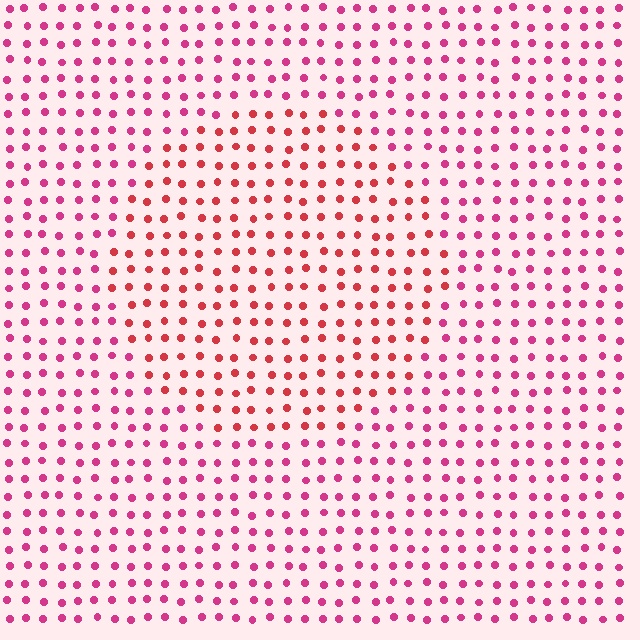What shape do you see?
I see a circle.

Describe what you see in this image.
The image is filled with small magenta elements in a uniform arrangement. A circle-shaped region is visible where the elements are tinted to a slightly different hue, forming a subtle color boundary.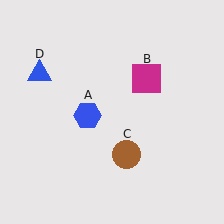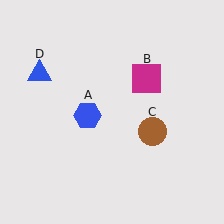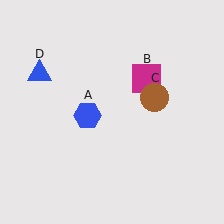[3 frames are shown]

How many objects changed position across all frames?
1 object changed position: brown circle (object C).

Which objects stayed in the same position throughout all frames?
Blue hexagon (object A) and magenta square (object B) and blue triangle (object D) remained stationary.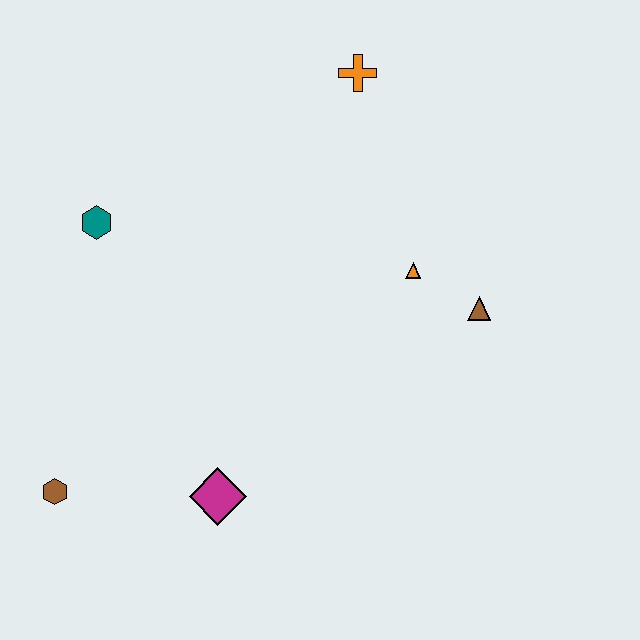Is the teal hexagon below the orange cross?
Yes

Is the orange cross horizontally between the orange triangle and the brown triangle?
No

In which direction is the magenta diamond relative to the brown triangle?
The magenta diamond is to the left of the brown triangle.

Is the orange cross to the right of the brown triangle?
No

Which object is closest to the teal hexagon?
The brown hexagon is closest to the teal hexagon.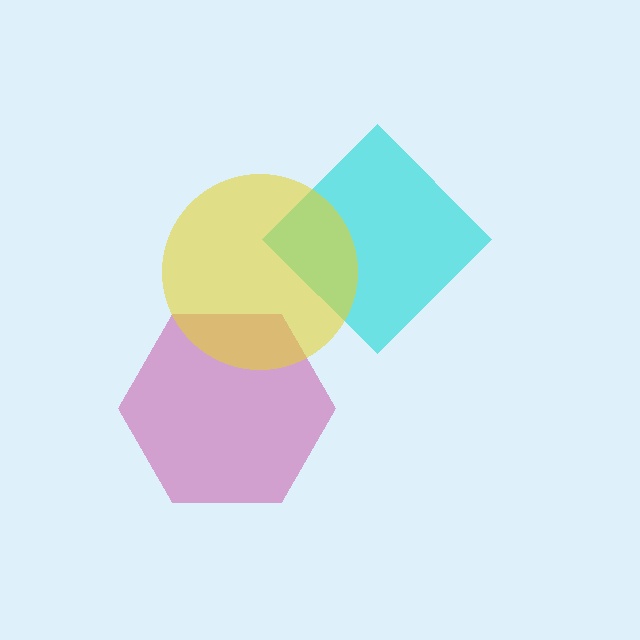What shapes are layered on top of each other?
The layered shapes are: a cyan diamond, a magenta hexagon, a yellow circle.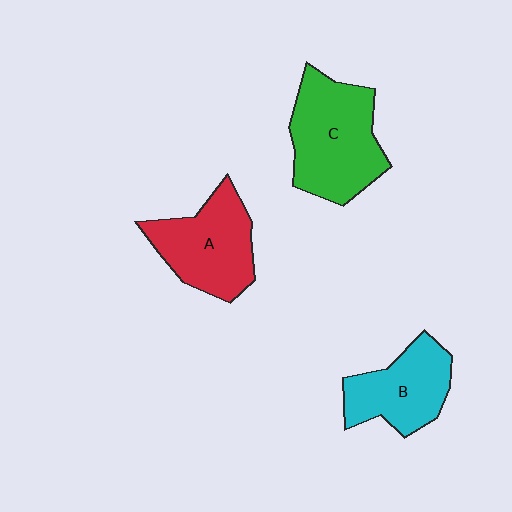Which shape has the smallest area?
Shape B (cyan).